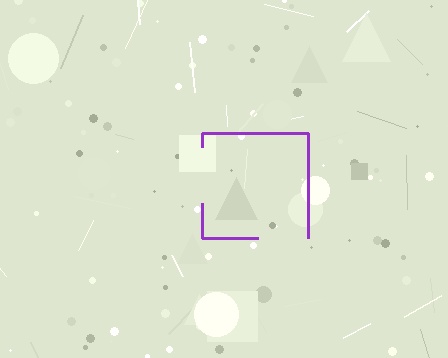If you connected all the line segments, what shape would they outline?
They would outline a square.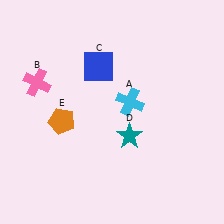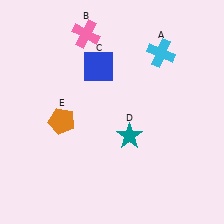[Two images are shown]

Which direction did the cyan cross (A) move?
The cyan cross (A) moved up.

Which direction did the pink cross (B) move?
The pink cross (B) moved right.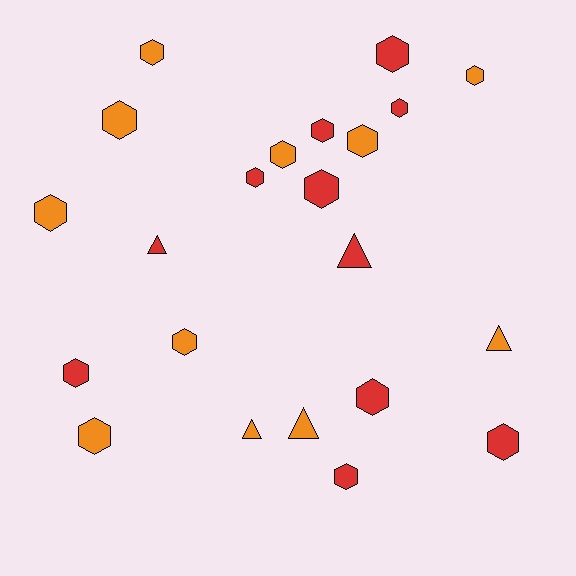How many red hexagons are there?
There are 9 red hexagons.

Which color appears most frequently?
Red, with 11 objects.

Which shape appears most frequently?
Hexagon, with 17 objects.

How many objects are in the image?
There are 22 objects.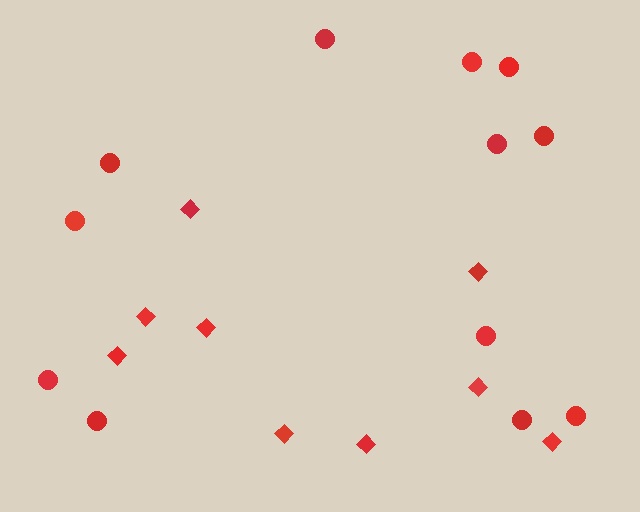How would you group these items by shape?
There are 2 groups: one group of circles (12) and one group of diamonds (9).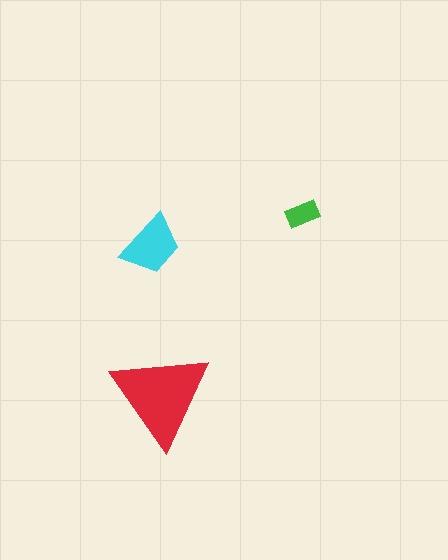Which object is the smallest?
The green rectangle.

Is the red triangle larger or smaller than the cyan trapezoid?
Larger.